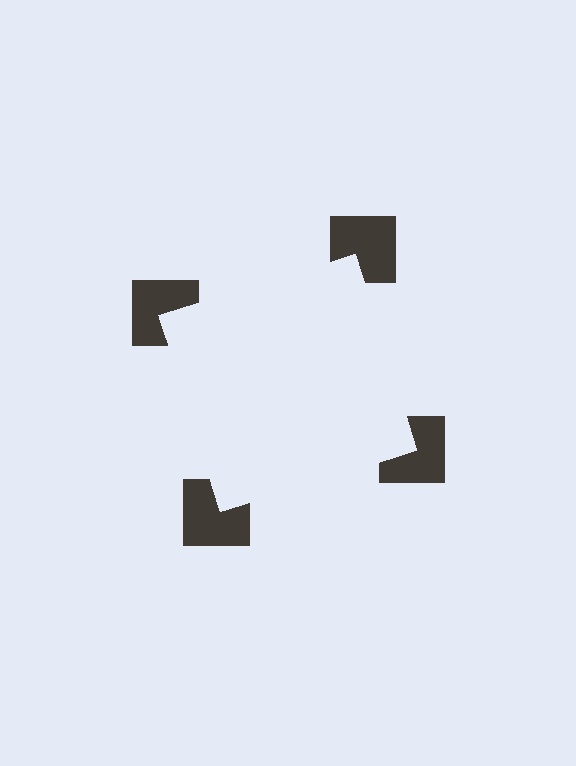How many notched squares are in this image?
There are 4 — one at each vertex of the illusory square.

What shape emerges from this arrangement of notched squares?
An illusory square — its edges are inferred from the aligned wedge cuts in the notched squares, not physically drawn.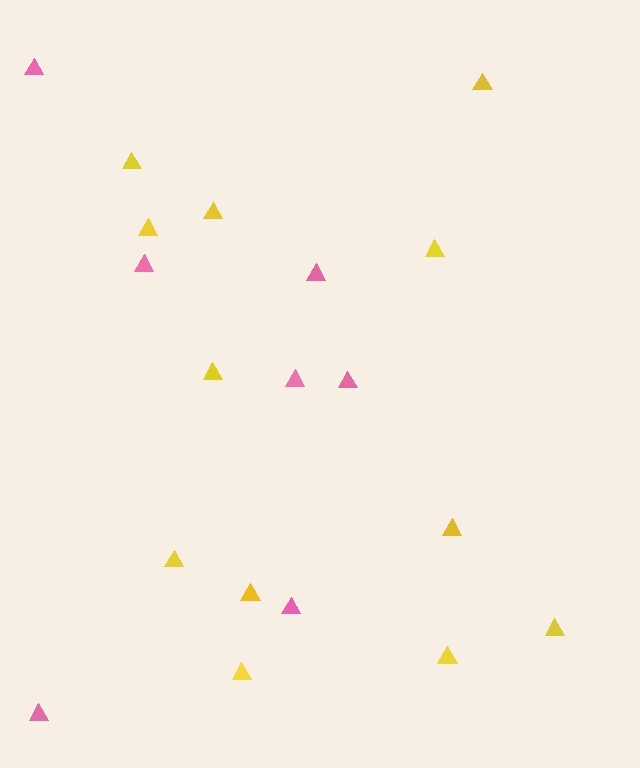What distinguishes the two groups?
There are 2 groups: one group of pink triangles (7) and one group of yellow triangles (12).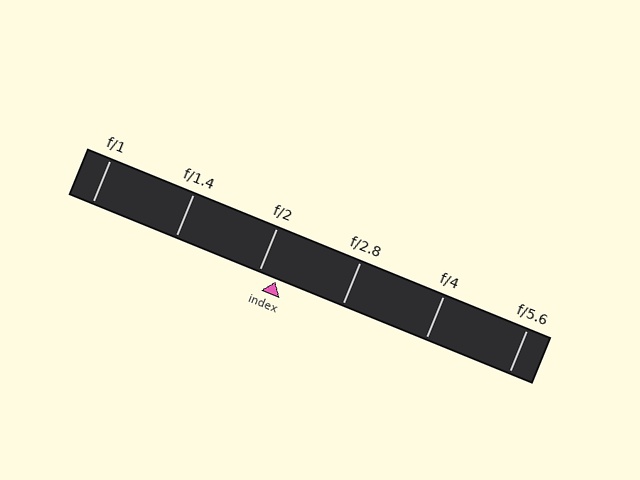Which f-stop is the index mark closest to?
The index mark is closest to f/2.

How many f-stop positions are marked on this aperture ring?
There are 6 f-stop positions marked.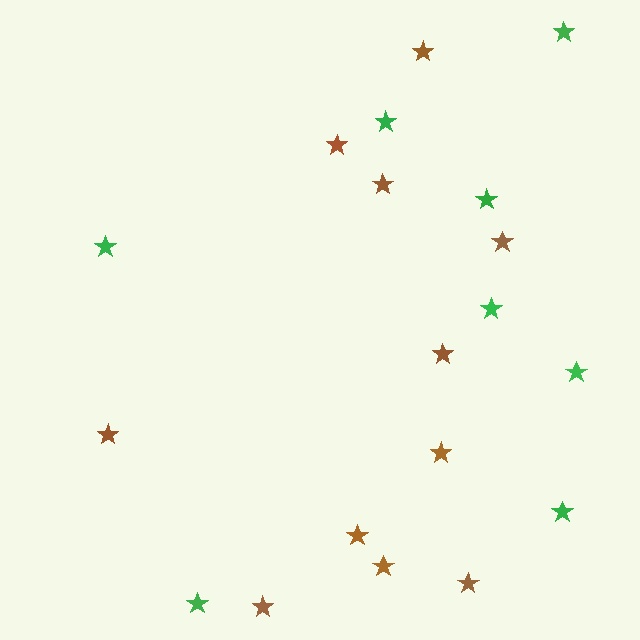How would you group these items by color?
There are 2 groups: one group of green stars (8) and one group of brown stars (11).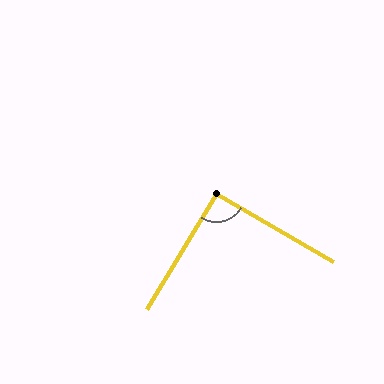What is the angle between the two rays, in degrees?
Approximately 91 degrees.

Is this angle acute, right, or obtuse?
It is approximately a right angle.